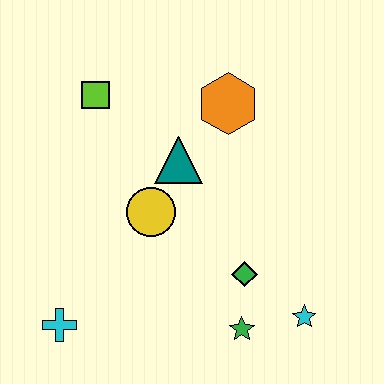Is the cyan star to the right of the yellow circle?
Yes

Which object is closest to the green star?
The green diamond is closest to the green star.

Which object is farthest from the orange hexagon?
The cyan cross is farthest from the orange hexagon.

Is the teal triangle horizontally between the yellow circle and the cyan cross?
No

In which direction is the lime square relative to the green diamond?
The lime square is above the green diamond.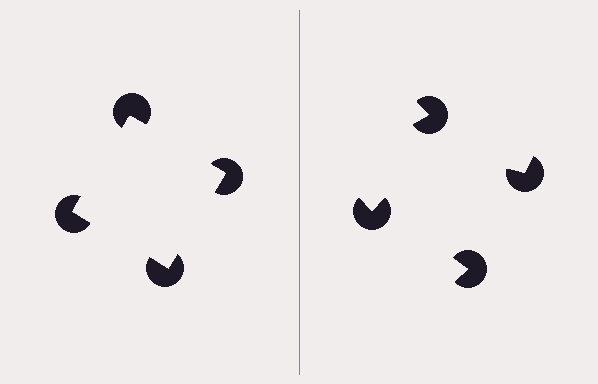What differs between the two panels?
The pac-man discs are positioned identically on both sides; only the wedge orientations differ. On the left they align to a square; on the right they are misaligned.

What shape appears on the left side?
An illusory square.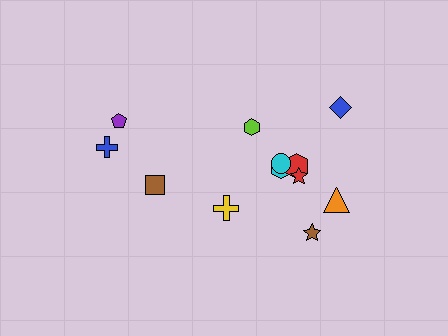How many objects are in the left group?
There are 4 objects.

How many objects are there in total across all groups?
There are 12 objects.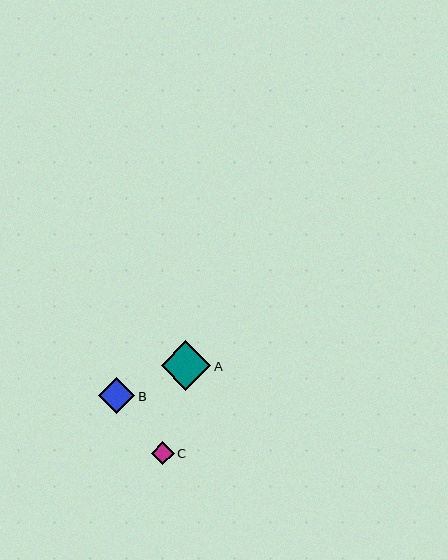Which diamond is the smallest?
Diamond C is the smallest with a size of approximately 23 pixels.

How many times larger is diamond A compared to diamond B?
Diamond A is approximately 1.4 times the size of diamond B.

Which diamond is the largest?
Diamond A is the largest with a size of approximately 50 pixels.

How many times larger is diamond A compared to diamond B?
Diamond A is approximately 1.4 times the size of diamond B.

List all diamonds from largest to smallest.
From largest to smallest: A, B, C.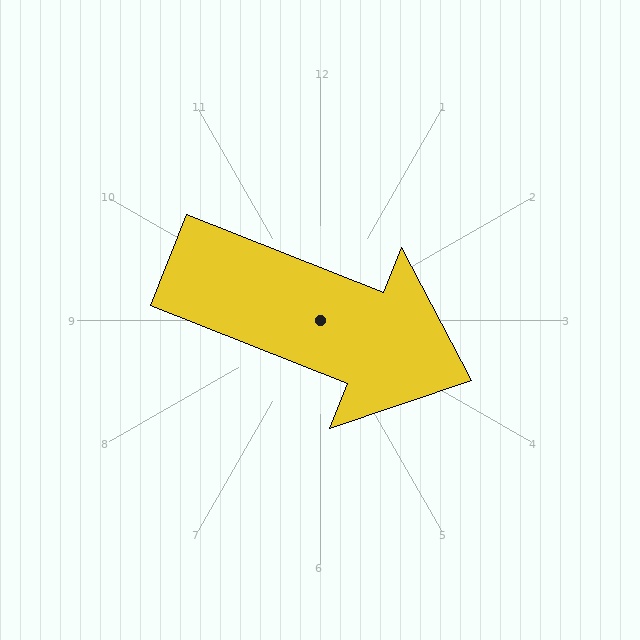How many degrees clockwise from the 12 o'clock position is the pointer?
Approximately 112 degrees.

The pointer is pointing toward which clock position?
Roughly 4 o'clock.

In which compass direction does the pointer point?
East.